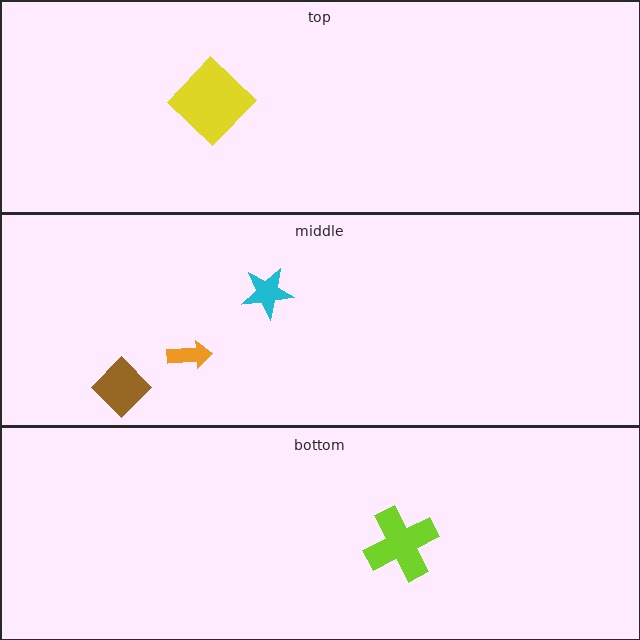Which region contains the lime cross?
The bottom region.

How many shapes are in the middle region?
3.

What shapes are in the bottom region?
The lime cross.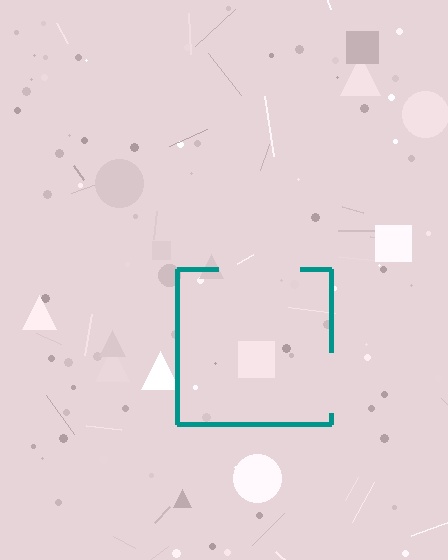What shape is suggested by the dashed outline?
The dashed outline suggests a square.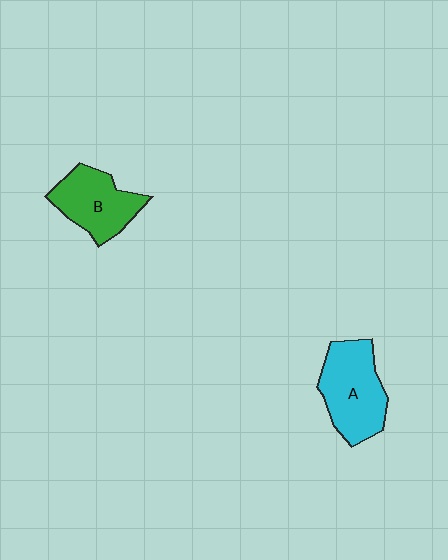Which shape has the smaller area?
Shape B (green).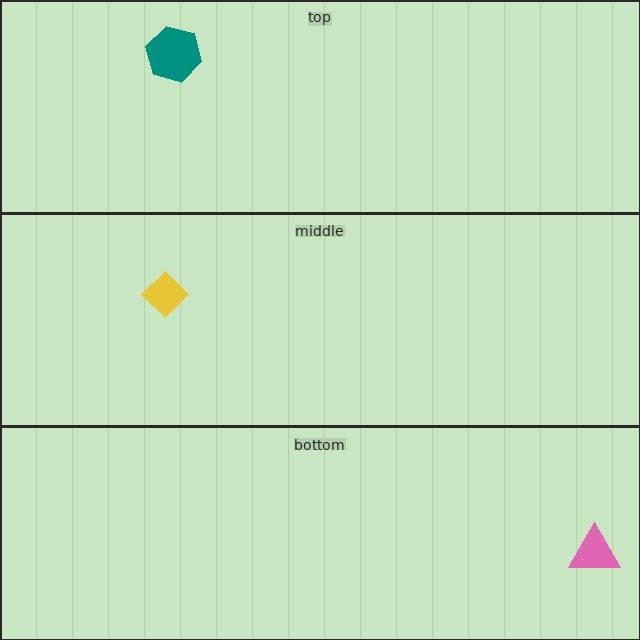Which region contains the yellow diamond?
The middle region.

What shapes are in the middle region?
The yellow diamond.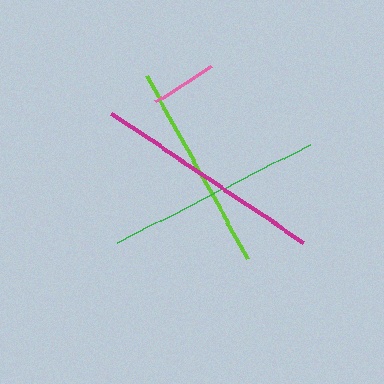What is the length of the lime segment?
The lime segment is approximately 209 pixels long.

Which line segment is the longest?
The magenta line is the longest at approximately 231 pixels.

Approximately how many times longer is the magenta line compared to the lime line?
The magenta line is approximately 1.1 times the length of the lime line.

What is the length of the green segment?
The green segment is approximately 216 pixels long.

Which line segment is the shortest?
The pink line is the shortest at approximately 66 pixels.